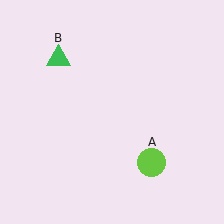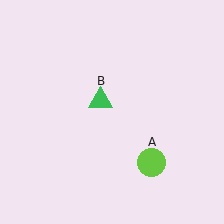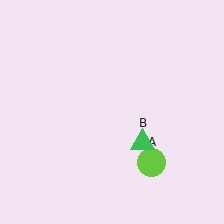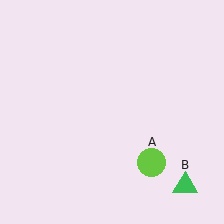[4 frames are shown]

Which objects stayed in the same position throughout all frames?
Lime circle (object A) remained stationary.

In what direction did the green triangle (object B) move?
The green triangle (object B) moved down and to the right.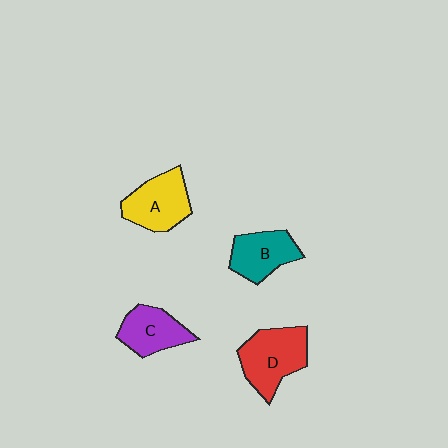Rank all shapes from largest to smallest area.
From largest to smallest: D (red), A (yellow), B (teal), C (purple).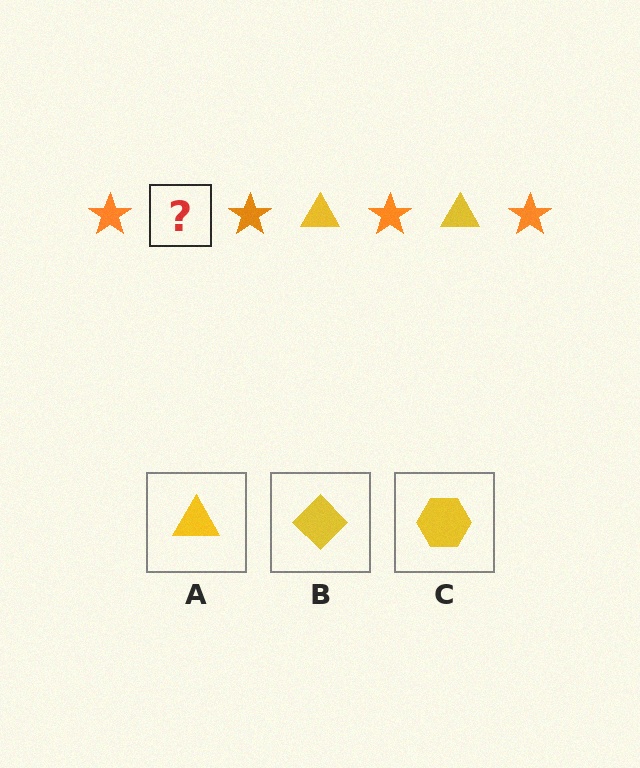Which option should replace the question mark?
Option A.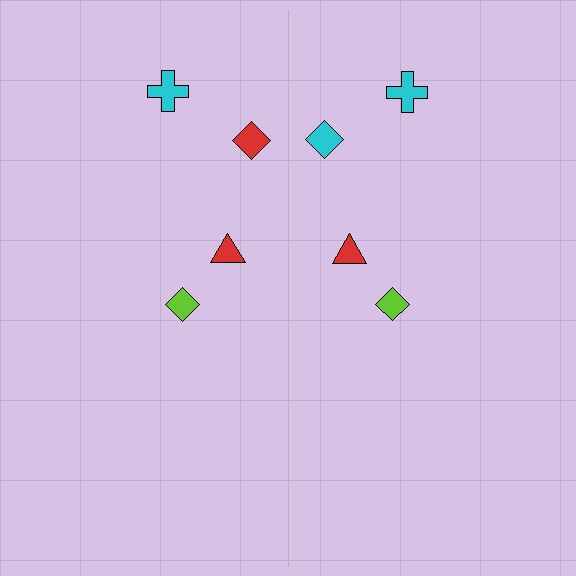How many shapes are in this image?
There are 8 shapes in this image.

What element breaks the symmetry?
The cyan diamond on the right side breaks the symmetry — its mirror counterpart is red.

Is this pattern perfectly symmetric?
No, the pattern is not perfectly symmetric. The cyan diamond on the right side breaks the symmetry — its mirror counterpart is red.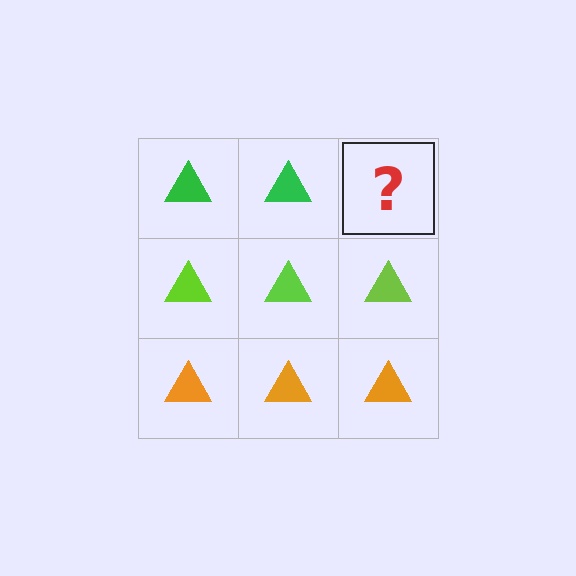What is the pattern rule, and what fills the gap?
The rule is that each row has a consistent color. The gap should be filled with a green triangle.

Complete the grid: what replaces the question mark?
The question mark should be replaced with a green triangle.